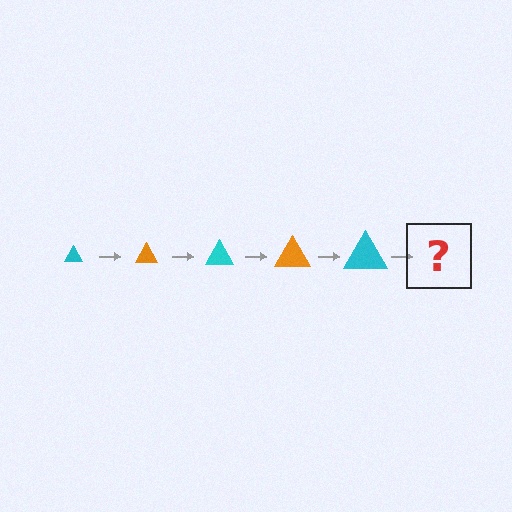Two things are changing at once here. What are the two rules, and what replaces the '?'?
The two rules are that the triangle grows larger each step and the color cycles through cyan and orange. The '?' should be an orange triangle, larger than the previous one.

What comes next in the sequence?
The next element should be an orange triangle, larger than the previous one.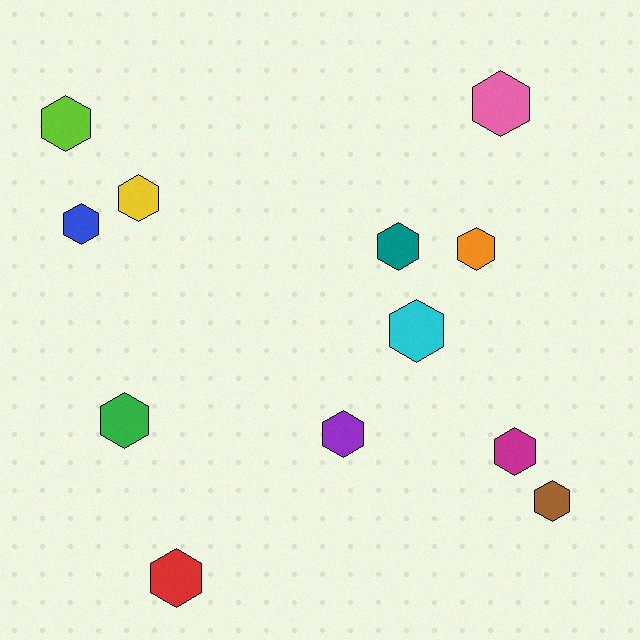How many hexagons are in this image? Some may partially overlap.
There are 12 hexagons.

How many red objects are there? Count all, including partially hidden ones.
There is 1 red object.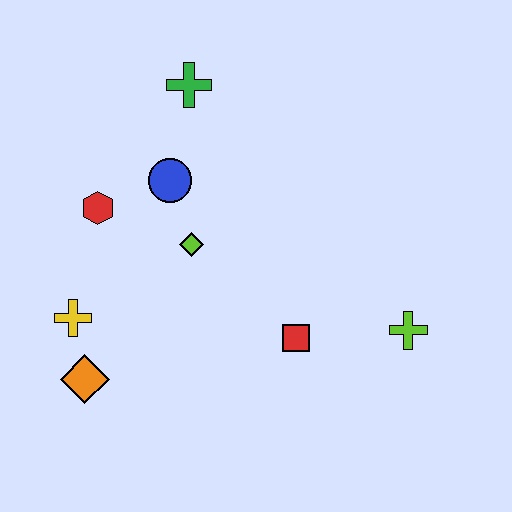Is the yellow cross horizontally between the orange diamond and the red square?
No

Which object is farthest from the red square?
The green cross is farthest from the red square.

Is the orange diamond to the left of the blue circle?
Yes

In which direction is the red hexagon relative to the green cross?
The red hexagon is below the green cross.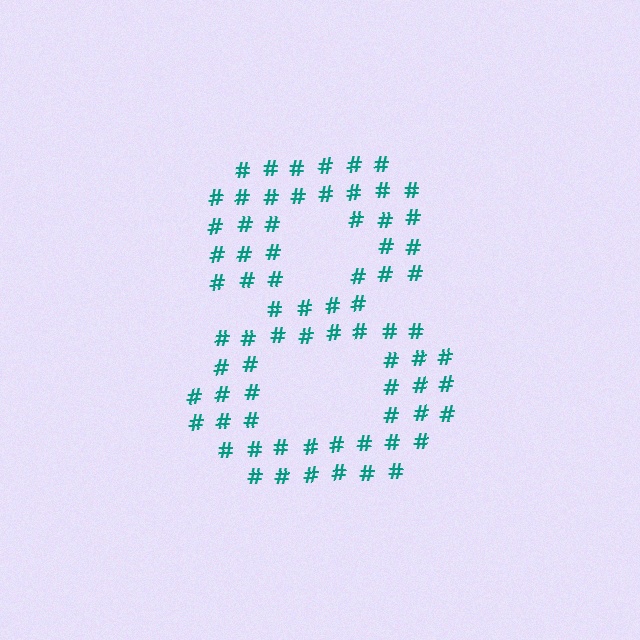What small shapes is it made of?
It is made of small hash symbols.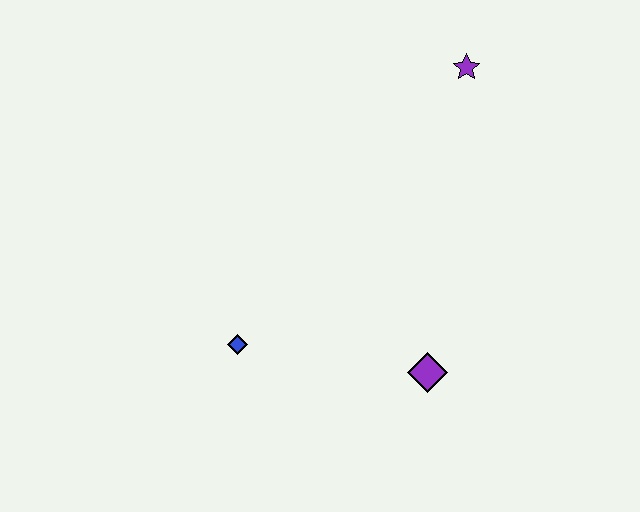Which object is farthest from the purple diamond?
The purple star is farthest from the purple diamond.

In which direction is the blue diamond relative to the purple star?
The blue diamond is below the purple star.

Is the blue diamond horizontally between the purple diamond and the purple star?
No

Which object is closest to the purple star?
The purple diamond is closest to the purple star.